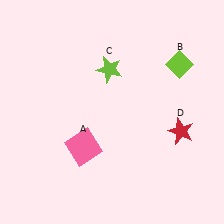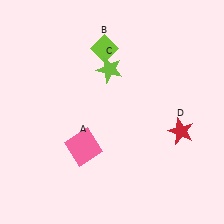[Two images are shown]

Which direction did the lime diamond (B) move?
The lime diamond (B) moved left.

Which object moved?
The lime diamond (B) moved left.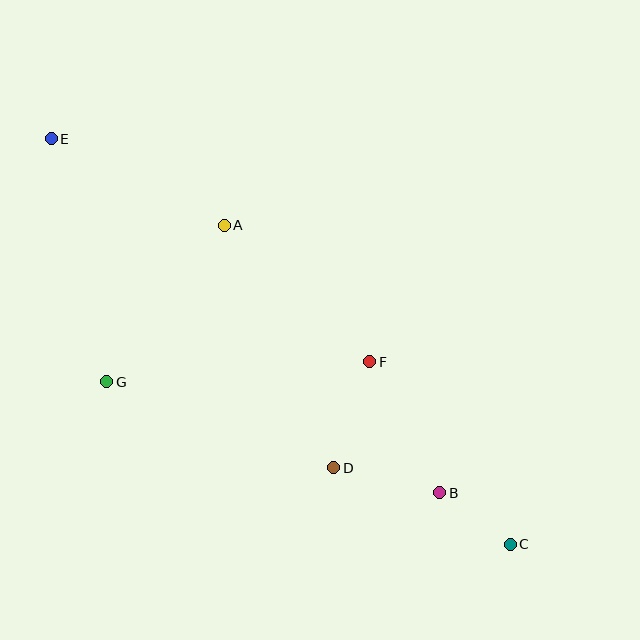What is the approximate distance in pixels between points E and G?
The distance between E and G is approximately 250 pixels.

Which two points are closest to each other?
Points B and C are closest to each other.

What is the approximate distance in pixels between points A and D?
The distance between A and D is approximately 266 pixels.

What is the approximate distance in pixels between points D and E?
The distance between D and E is approximately 434 pixels.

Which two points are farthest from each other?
Points C and E are farthest from each other.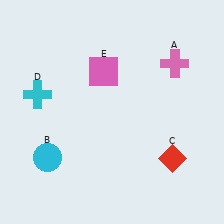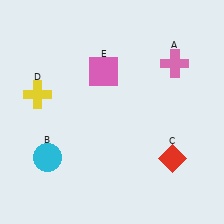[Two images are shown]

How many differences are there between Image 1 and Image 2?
There is 1 difference between the two images.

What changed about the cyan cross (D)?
In Image 1, D is cyan. In Image 2, it changed to yellow.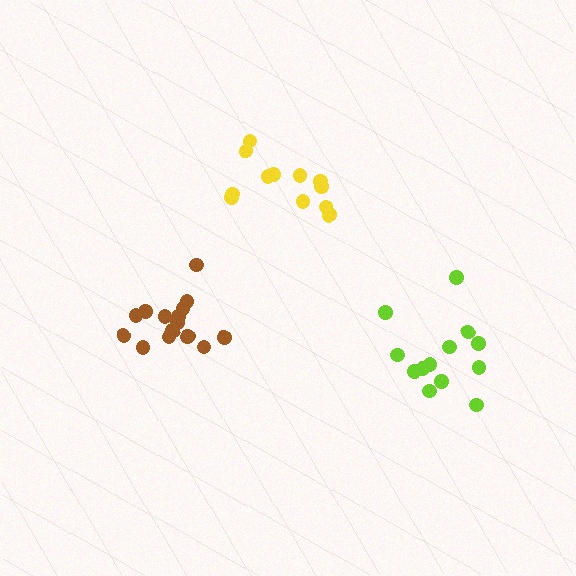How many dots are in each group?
Group 1: 13 dots, Group 2: 13 dots, Group 3: 16 dots (42 total).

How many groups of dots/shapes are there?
There are 3 groups.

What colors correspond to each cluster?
The clusters are colored: yellow, lime, brown.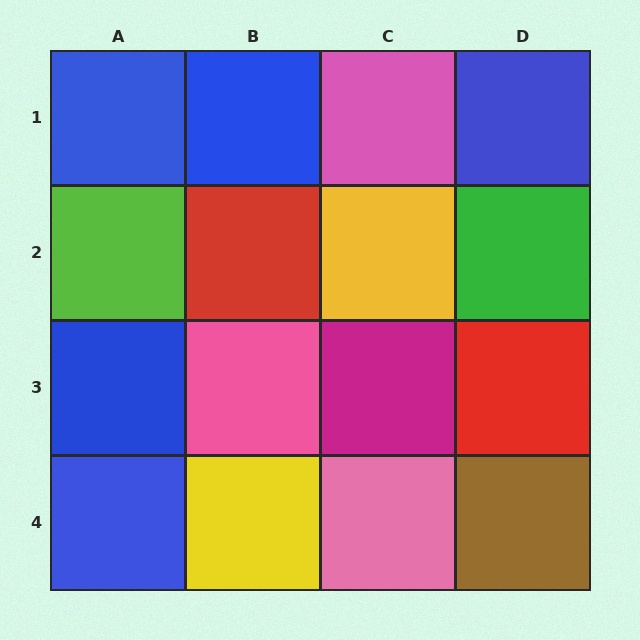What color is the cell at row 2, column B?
Red.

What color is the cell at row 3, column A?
Blue.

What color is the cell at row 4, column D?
Brown.